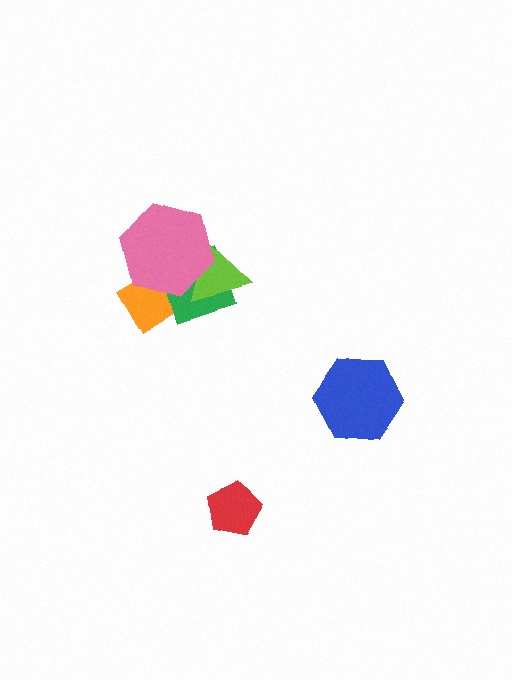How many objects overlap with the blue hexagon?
0 objects overlap with the blue hexagon.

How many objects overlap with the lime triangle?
3 objects overlap with the lime triangle.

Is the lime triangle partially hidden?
Yes, it is partially covered by another shape.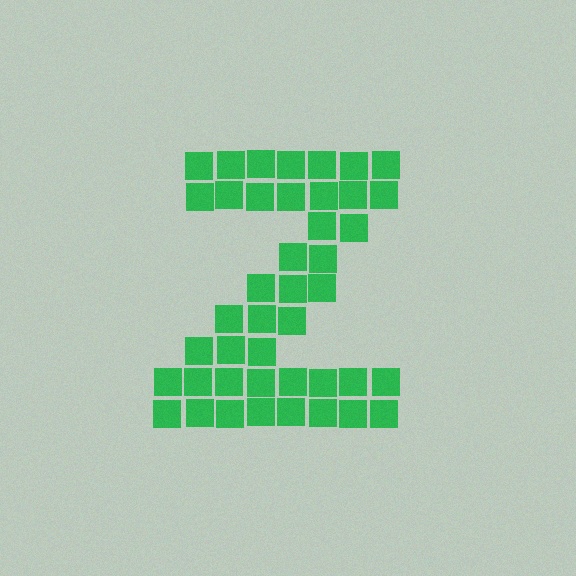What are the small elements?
The small elements are squares.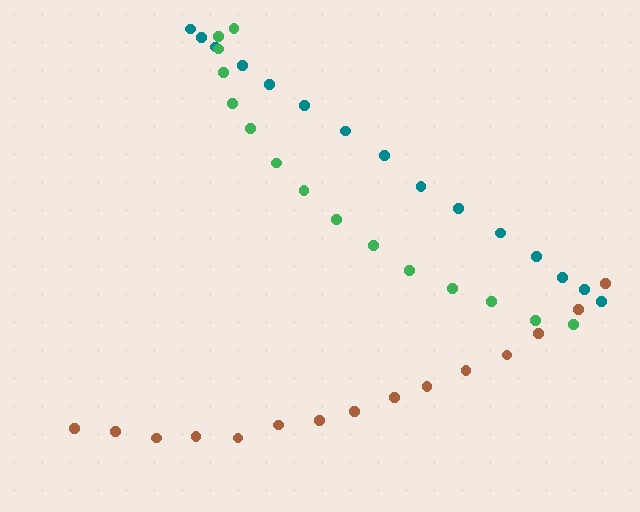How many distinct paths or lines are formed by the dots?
There are 3 distinct paths.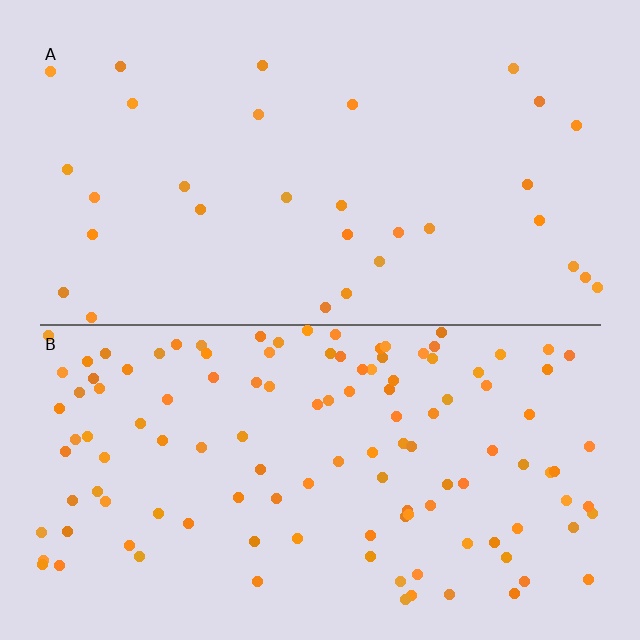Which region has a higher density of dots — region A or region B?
B (the bottom).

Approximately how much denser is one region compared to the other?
Approximately 3.9× — region B over region A.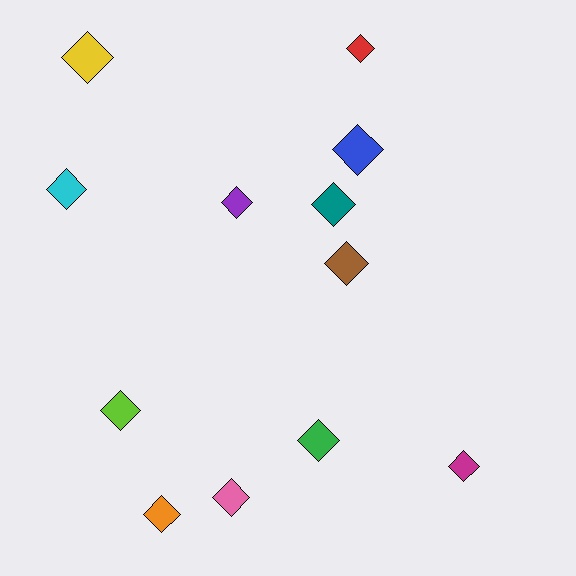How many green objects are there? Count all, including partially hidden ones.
There is 1 green object.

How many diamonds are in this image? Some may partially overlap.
There are 12 diamonds.